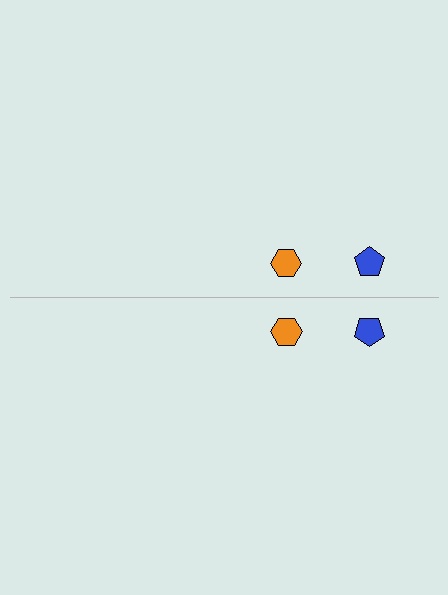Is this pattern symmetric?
Yes, this pattern has bilateral (reflection) symmetry.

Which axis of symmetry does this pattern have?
The pattern has a horizontal axis of symmetry running through the center of the image.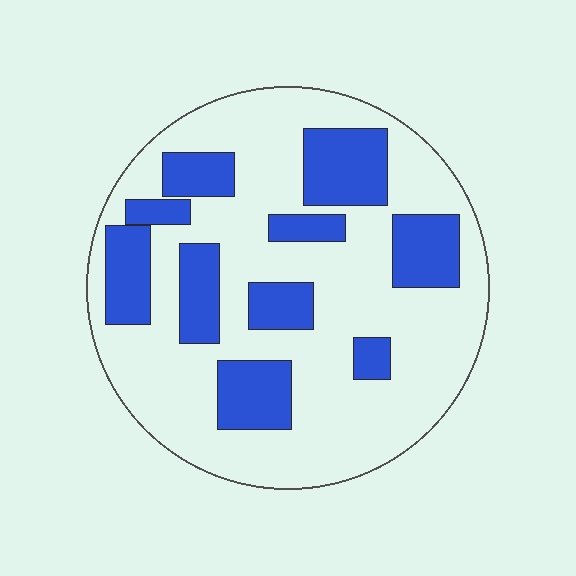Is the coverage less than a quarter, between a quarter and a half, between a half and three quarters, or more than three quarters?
Between a quarter and a half.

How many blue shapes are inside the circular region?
10.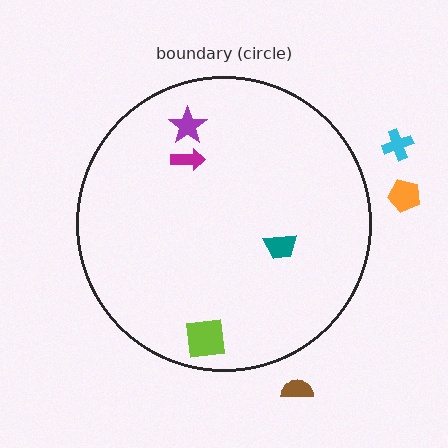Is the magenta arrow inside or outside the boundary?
Inside.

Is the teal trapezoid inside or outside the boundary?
Inside.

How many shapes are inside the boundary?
4 inside, 3 outside.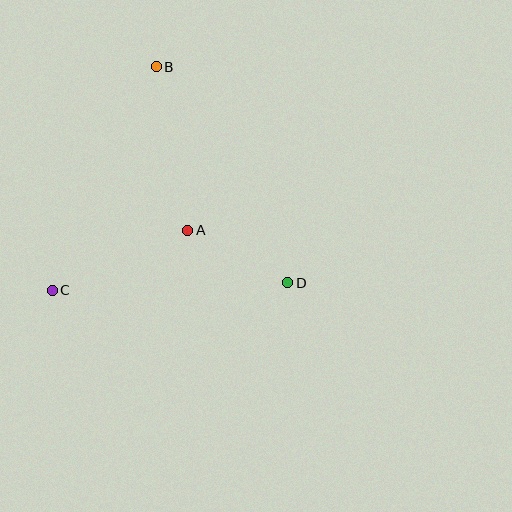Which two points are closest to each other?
Points A and D are closest to each other.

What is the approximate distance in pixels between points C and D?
The distance between C and D is approximately 236 pixels.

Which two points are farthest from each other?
Points B and D are farthest from each other.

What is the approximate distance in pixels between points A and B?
The distance between A and B is approximately 166 pixels.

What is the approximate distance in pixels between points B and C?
The distance between B and C is approximately 246 pixels.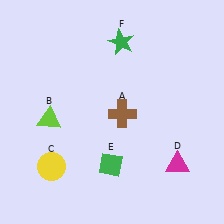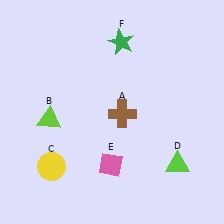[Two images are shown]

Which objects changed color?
D changed from magenta to lime. E changed from green to pink.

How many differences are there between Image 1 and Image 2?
There are 2 differences between the two images.